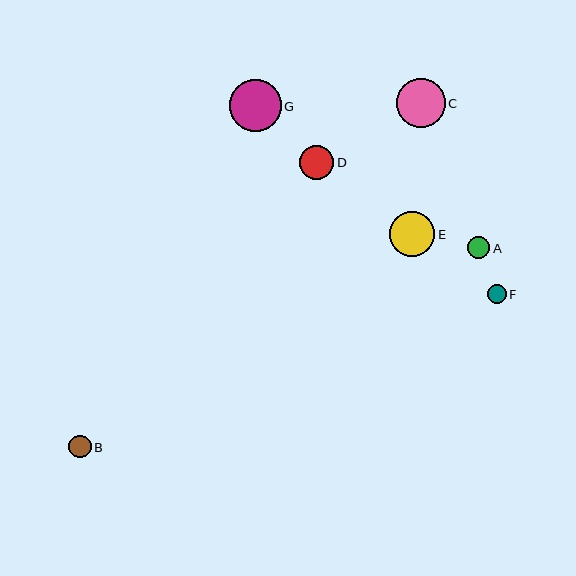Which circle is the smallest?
Circle F is the smallest with a size of approximately 19 pixels.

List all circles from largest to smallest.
From largest to smallest: G, C, E, D, B, A, F.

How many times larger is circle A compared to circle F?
Circle A is approximately 1.2 times the size of circle F.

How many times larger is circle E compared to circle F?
Circle E is approximately 2.4 times the size of circle F.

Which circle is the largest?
Circle G is the largest with a size of approximately 52 pixels.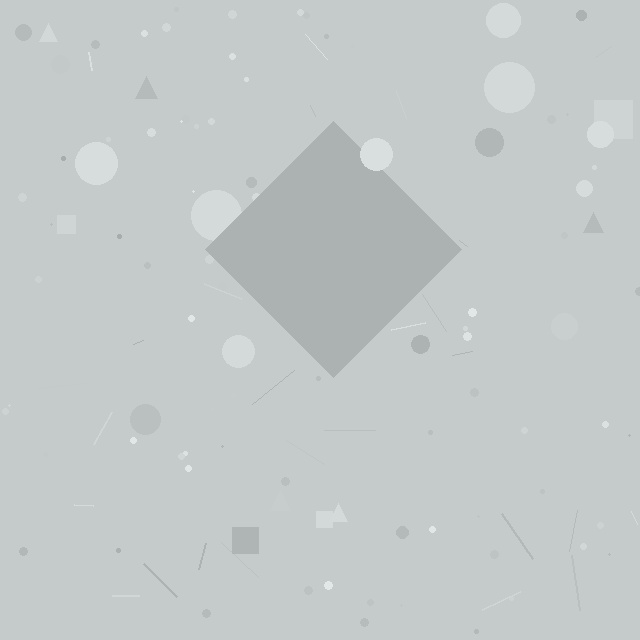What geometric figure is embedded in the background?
A diamond is embedded in the background.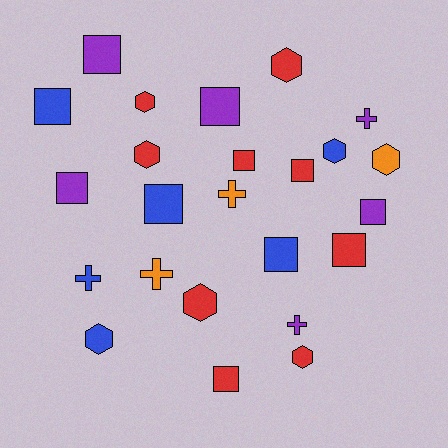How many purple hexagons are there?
There are no purple hexagons.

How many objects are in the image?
There are 24 objects.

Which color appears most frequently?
Red, with 9 objects.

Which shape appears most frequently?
Square, with 11 objects.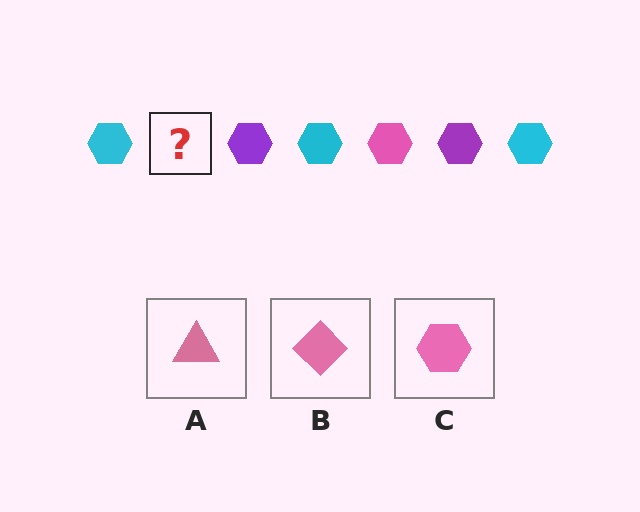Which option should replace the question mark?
Option C.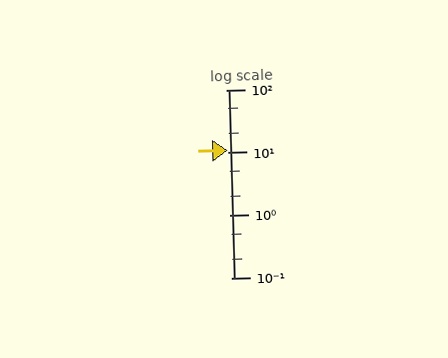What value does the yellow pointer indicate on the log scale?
The pointer indicates approximately 11.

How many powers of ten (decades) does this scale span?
The scale spans 3 decades, from 0.1 to 100.